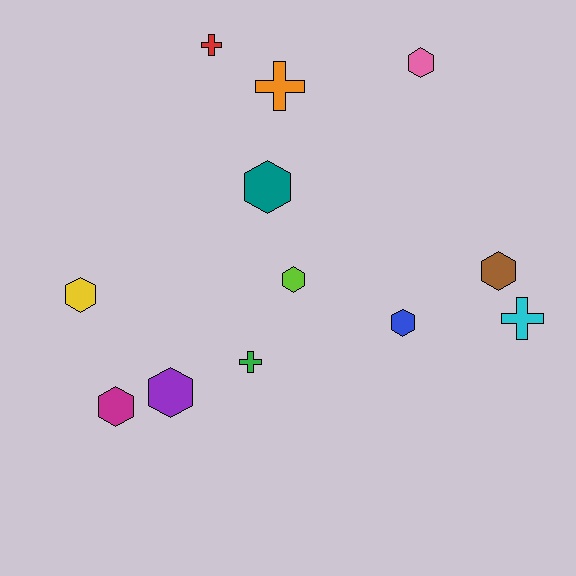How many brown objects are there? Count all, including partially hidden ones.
There is 1 brown object.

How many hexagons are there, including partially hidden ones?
There are 8 hexagons.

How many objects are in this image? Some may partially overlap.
There are 12 objects.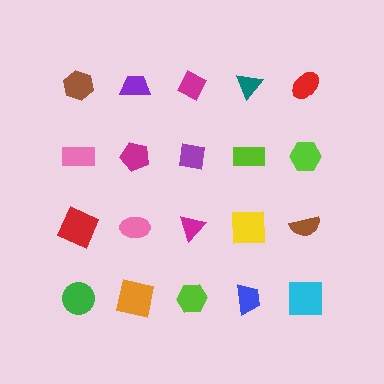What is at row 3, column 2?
A pink ellipse.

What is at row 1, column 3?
A magenta diamond.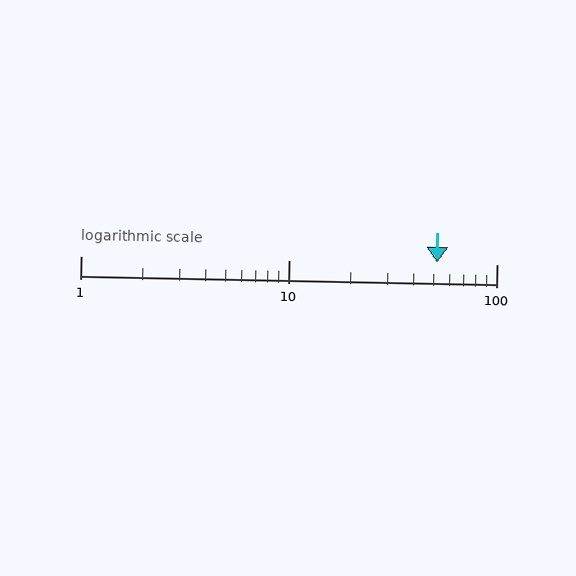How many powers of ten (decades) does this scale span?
The scale spans 2 decades, from 1 to 100.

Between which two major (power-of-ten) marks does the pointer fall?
The pointer is between 10 and 100.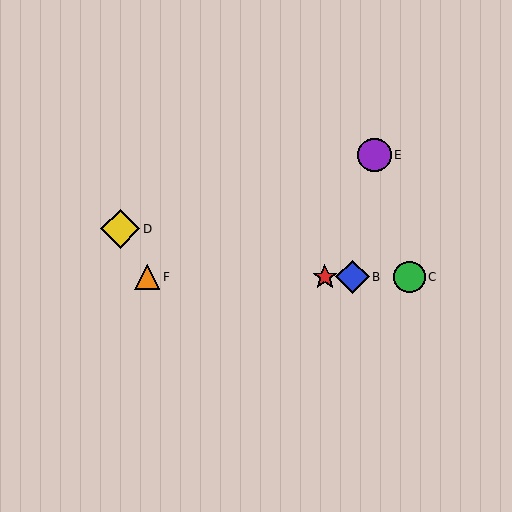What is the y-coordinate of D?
Object D is at y≈229.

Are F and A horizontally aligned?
Yes, both are at y≈277.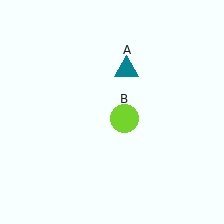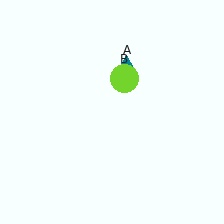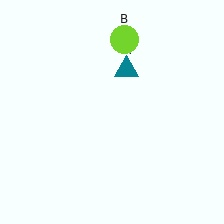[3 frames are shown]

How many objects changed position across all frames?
1 object changed position: lime circle (object B).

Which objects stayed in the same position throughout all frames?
Teal triangle (object A) remained stationary.